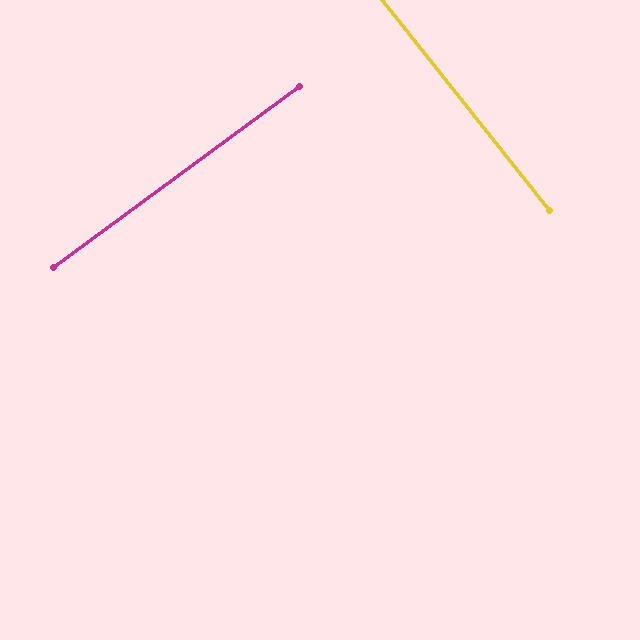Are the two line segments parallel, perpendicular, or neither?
Perpendicular — they meet at approximately 88°.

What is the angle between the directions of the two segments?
Approximately 88 degrees.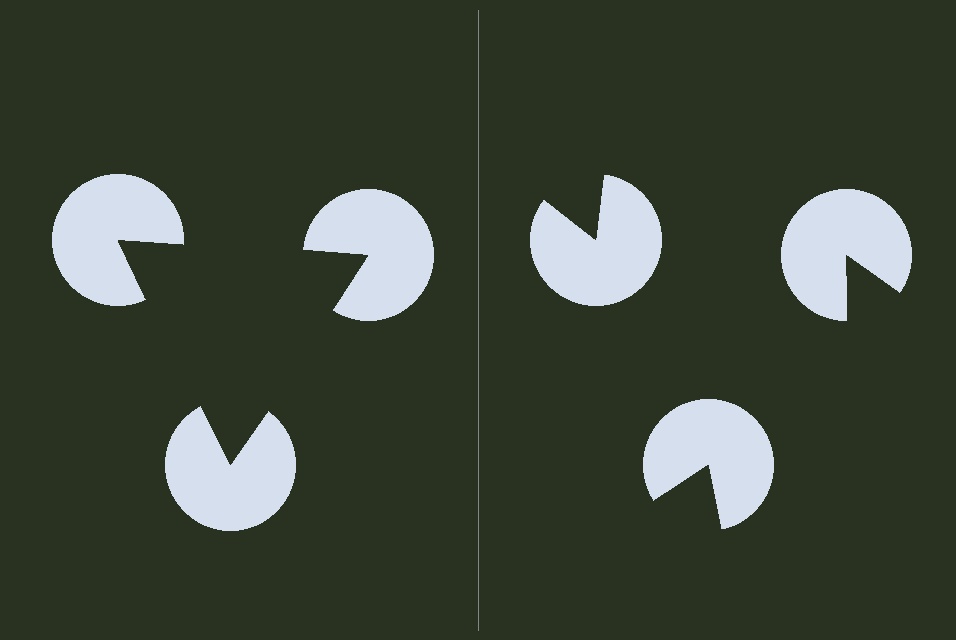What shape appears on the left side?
An illusory triangle.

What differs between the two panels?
The pac-man discs are positioned identically on both sides; only the wedge orientations differ. On the left they align to a triangle; on the right they are misaligned.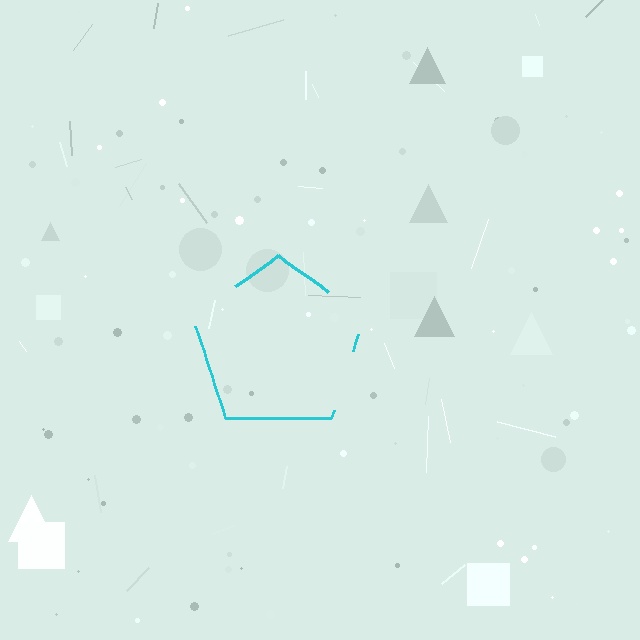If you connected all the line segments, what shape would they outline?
They would outline a pentagon.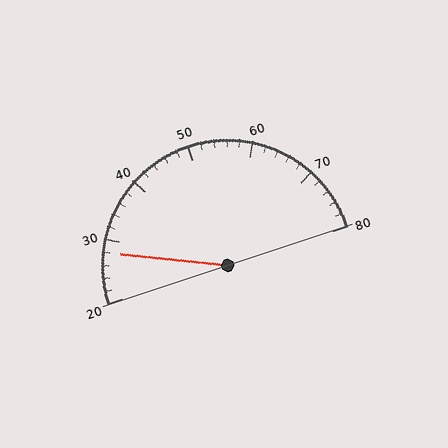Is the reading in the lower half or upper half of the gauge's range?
The reading is in the lower half of the range (20 to 80).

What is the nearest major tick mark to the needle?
The nearest major tick mark is 30.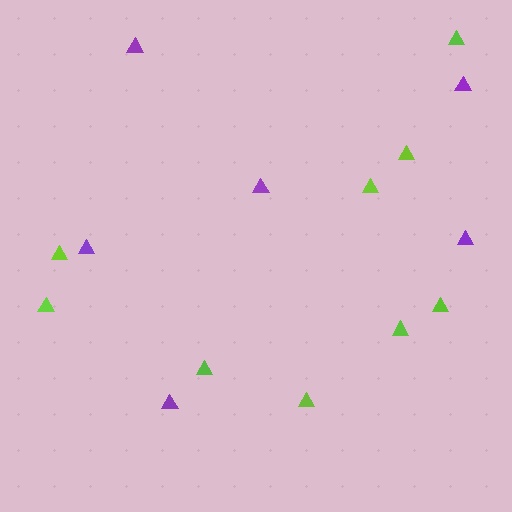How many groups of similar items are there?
There are 2 groups: one group of purple triangles (6) and one group of lime triangles (9).